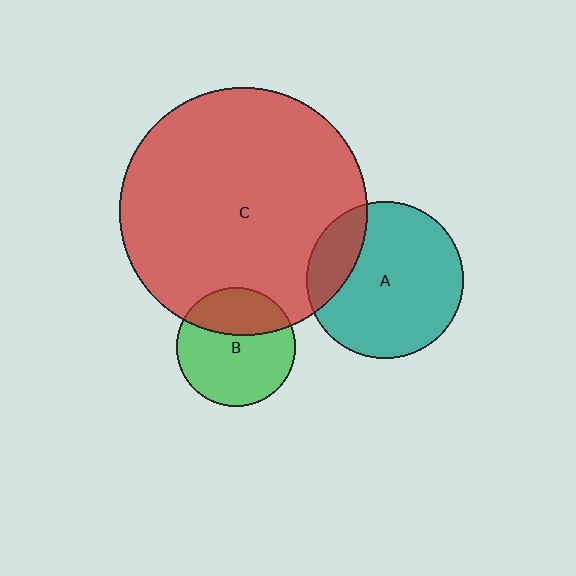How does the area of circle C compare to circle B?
Approximately 4.4 times.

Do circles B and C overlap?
Yes.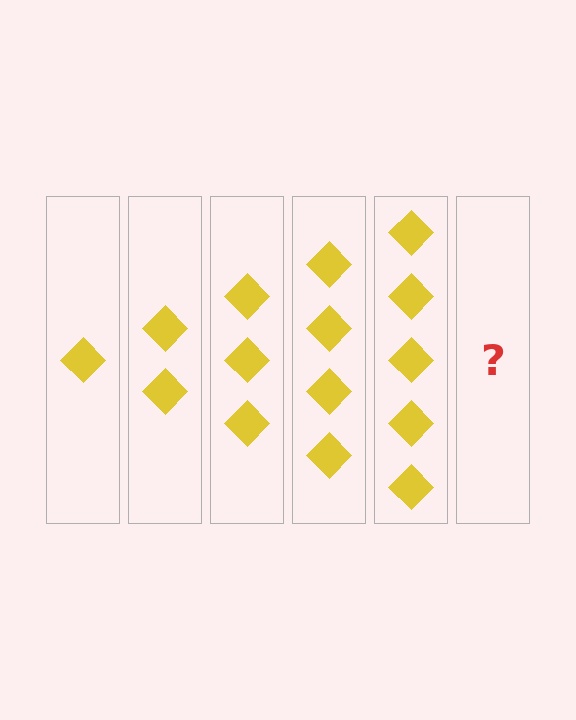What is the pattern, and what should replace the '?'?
The pattern is that each step adds one more diamond. The '?' should be 6 diamonds.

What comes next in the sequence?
The next element should be 6 diamonds.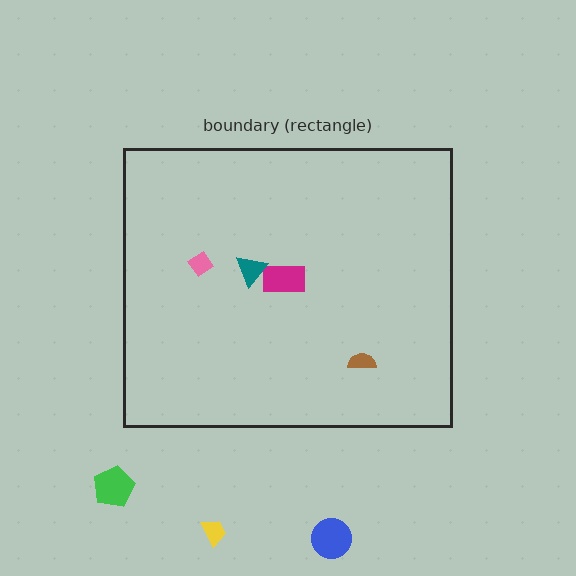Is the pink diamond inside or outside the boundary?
Inside.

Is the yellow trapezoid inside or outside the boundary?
Outside.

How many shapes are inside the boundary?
4 inside, 3 outside.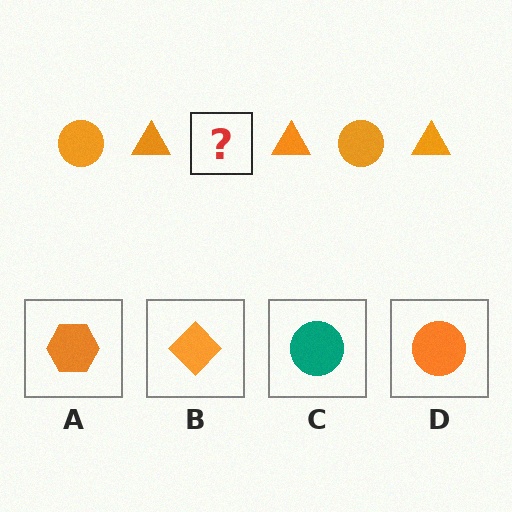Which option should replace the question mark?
Option D.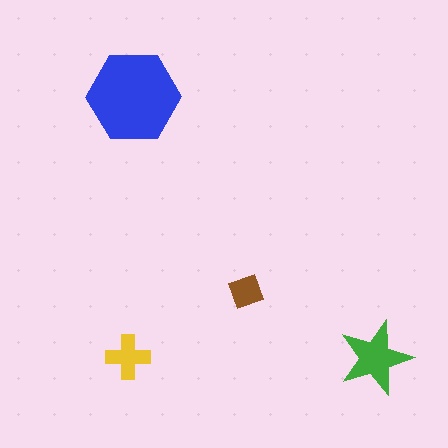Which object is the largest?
The blue hexagon.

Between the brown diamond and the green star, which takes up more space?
The green star.